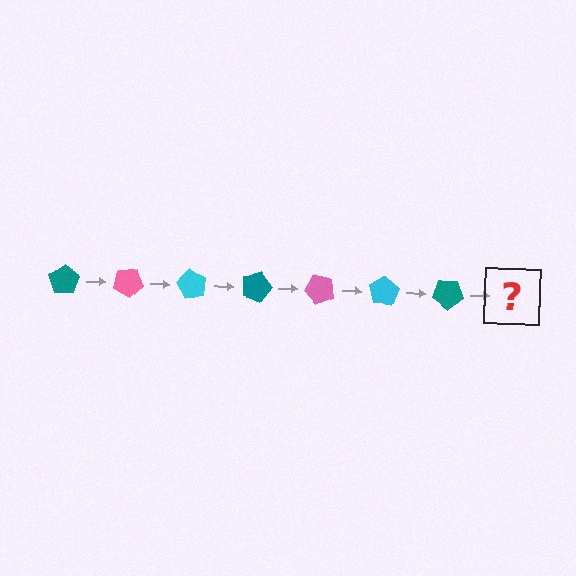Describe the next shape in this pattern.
It should be a pink pentagon, rotated 210 degrees from the start.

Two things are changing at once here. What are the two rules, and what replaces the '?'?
The two rules are that it rotates 30 degrees each step and the color cycles through teal, pink, and cyan. The '?' should be a pink pentagon, rotated 210 degrees from the start.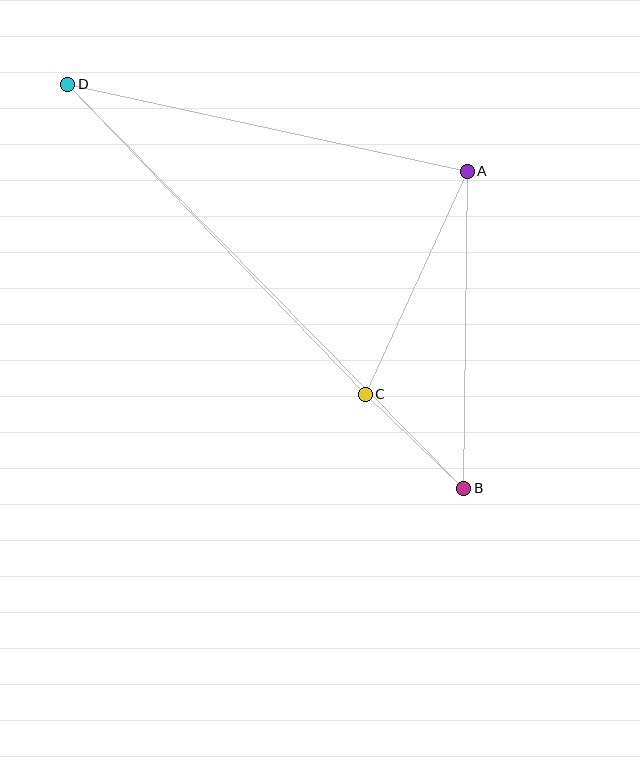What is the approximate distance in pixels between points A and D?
The distance between A and D is approximately 408 pixels.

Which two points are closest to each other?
Points B and C are closest to each other.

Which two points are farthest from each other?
Points B and D are farthest from each other.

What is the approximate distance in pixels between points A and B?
The distance between A and B is approximately 317 pixels.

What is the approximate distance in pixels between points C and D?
The distance between C and D is approximately 430 pixels.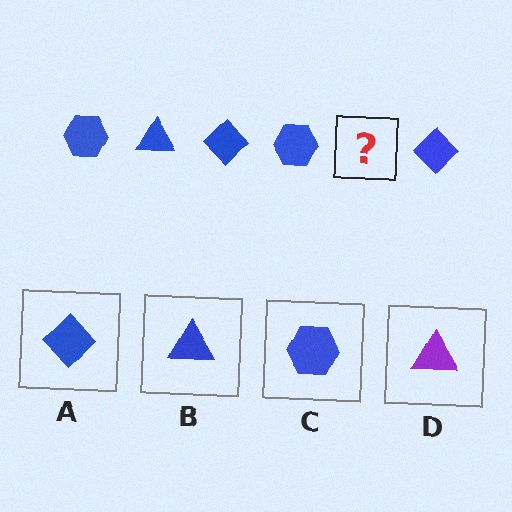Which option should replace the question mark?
Option B.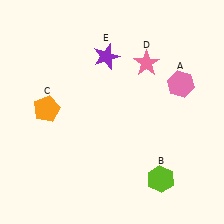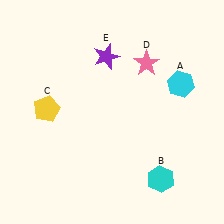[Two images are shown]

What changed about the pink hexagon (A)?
In Image 1, A is pink. In Image 2, it changed to cyan.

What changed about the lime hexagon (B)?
In Image 1, B is lime. In Image 2, it changed to cyan.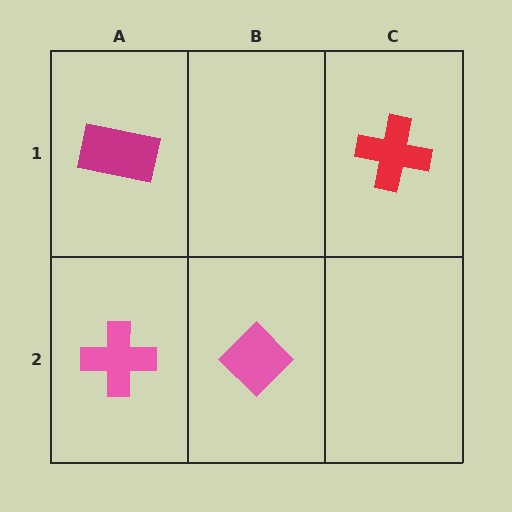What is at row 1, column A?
A magenta rectangle.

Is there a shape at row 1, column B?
No, that cell is empty.